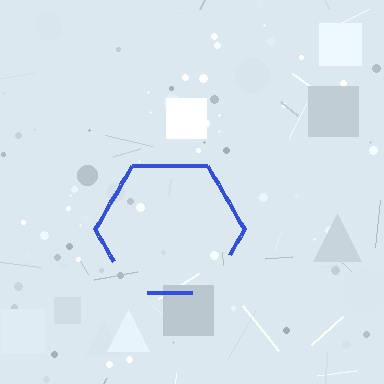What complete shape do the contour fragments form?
The contour fragments form a hexagon.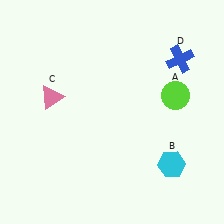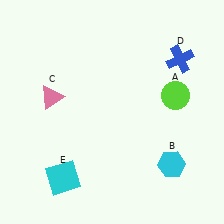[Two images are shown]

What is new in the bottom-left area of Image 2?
A cyan square (E) was added in the bottom-left area of Image 2.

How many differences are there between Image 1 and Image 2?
There is 1 difference between the two images.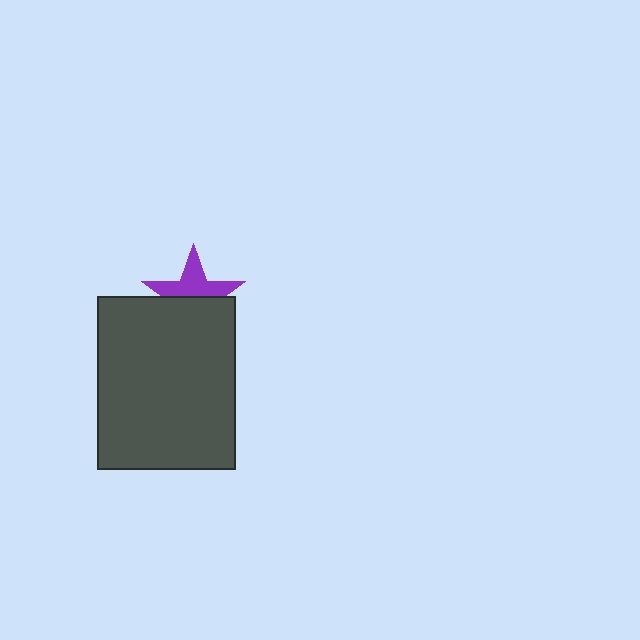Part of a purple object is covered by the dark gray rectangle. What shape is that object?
It is a star.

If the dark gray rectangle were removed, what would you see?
You would see the complete purple star.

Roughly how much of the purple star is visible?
About half of it is visible (roughly 48%).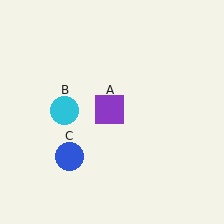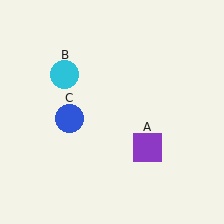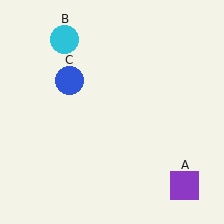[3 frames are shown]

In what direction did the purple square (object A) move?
The purple square (object A) moved down and to the right.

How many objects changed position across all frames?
3 objects changed position: purple square (object A), cyan circle (object B), blue circle (object C).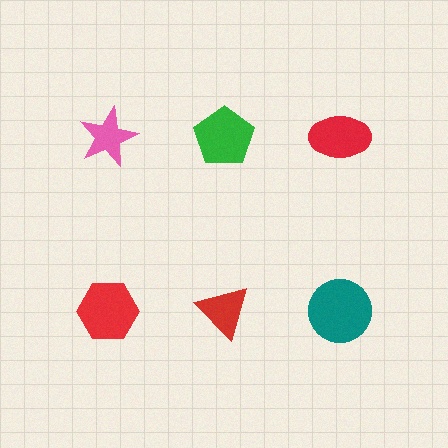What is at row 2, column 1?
A red hexagon.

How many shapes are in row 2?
3 shapes.